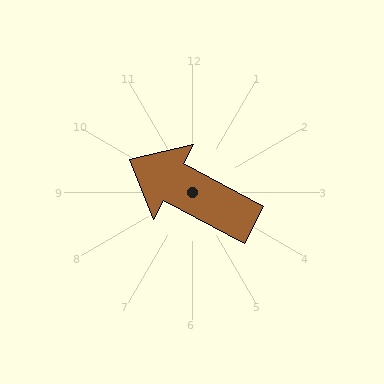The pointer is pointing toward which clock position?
Roughly 10 o'clock.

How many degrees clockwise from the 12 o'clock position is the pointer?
Approximately 298 degrees.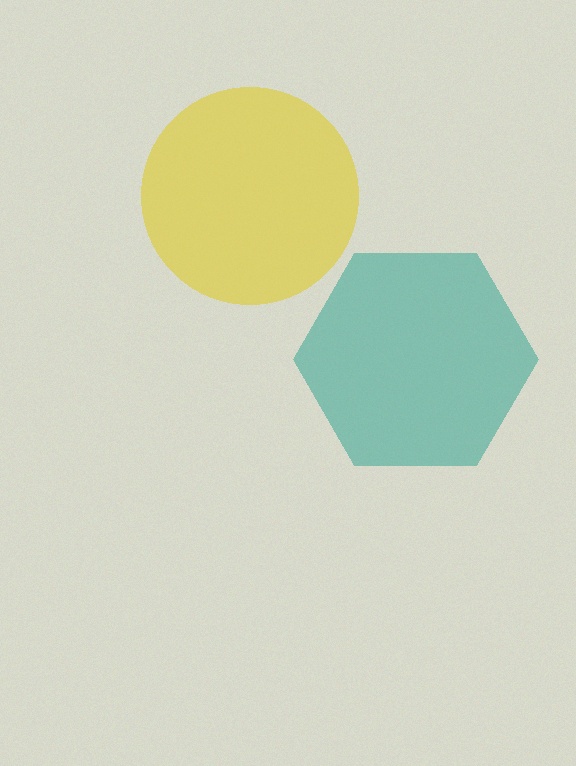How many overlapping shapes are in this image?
There are 2 overlapping shapes in the image.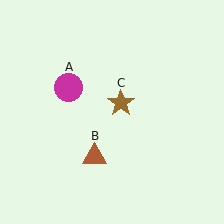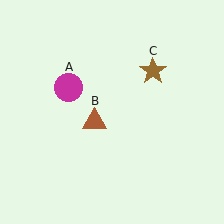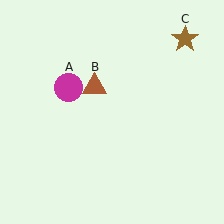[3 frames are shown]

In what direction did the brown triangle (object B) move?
The brown triangle (object B) moved up.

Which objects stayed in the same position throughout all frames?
Magenta circle (object A) remained stationary.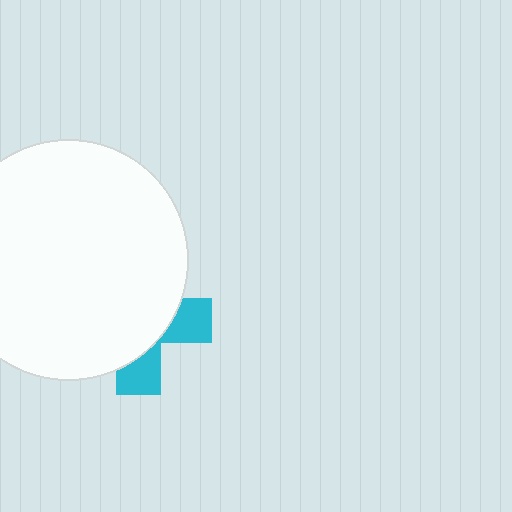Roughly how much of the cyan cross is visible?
A small part of it is visible (roughly 31%).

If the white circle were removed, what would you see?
You would see the complete cyan cross.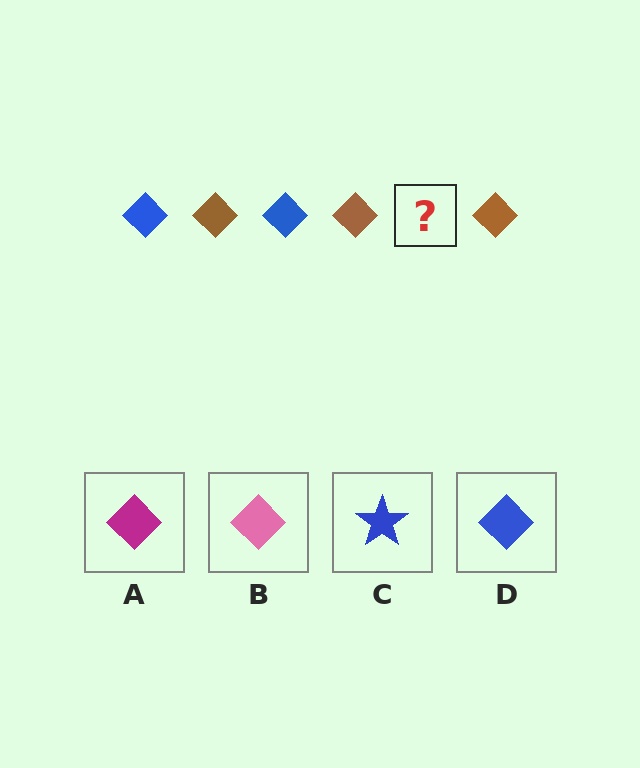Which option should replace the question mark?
Option D.